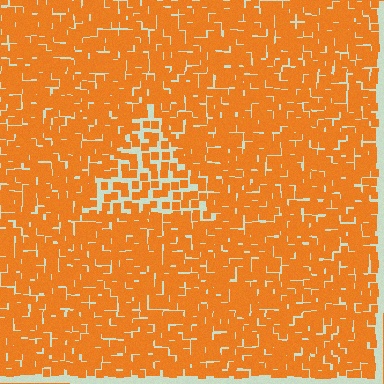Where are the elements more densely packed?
The elements are more densely packed outside the triangle boundary.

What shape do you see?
I see a triangle.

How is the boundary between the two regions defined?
The boundary is defined by a change in element density (approximately 1.8x ratio). All elements are the same color, size, and shape.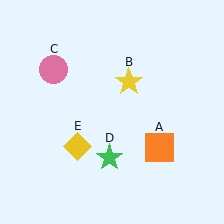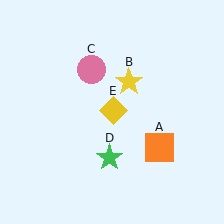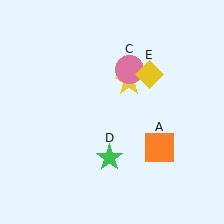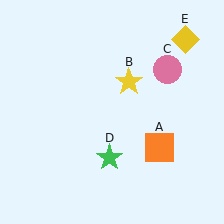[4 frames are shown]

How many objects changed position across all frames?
2 objects changed position: pink circle (object C), yellow diamond (object E).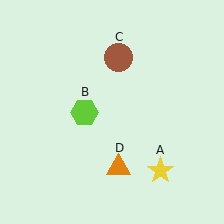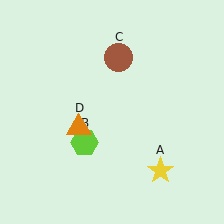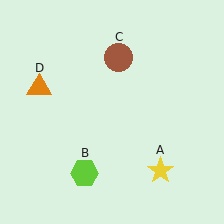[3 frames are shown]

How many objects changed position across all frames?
2 objects changed position: lime hexagon (object B), orange triangle (object D).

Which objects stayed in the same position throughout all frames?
Yellow star (object A) and brown circle (object C) remained stationary.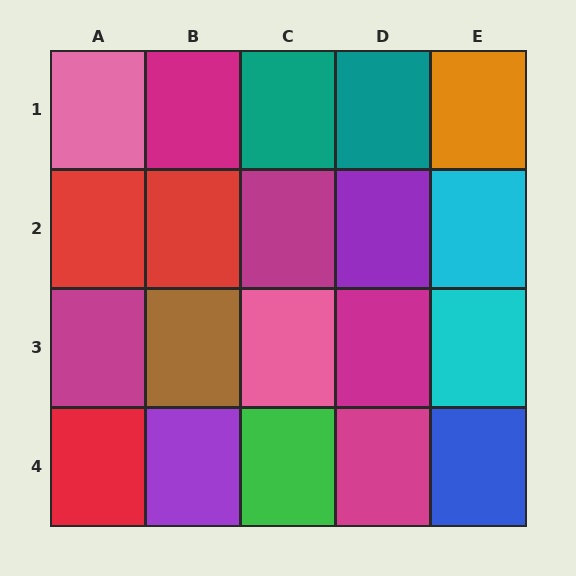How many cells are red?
3 cells are red.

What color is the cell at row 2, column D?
Purple.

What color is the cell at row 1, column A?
Pink.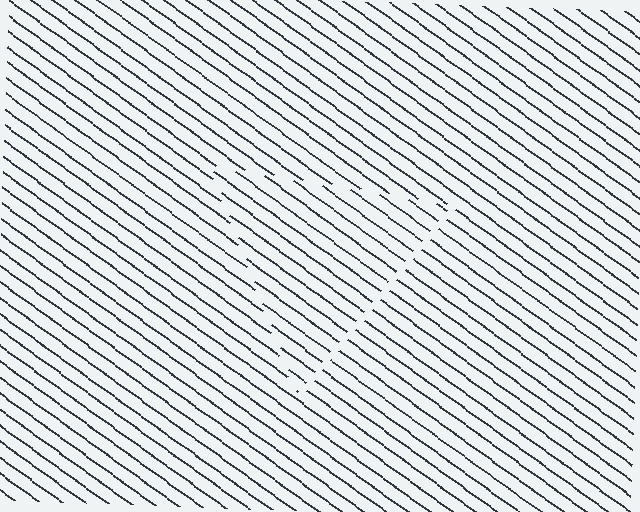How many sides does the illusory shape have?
3 sides — the line-ends trace a triangle.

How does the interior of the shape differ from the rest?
The interior of the shape contains the same grating, shifted by half a period — the contour is defined by the phase discontinuity where line-ends from the inner and outer gratings abut.